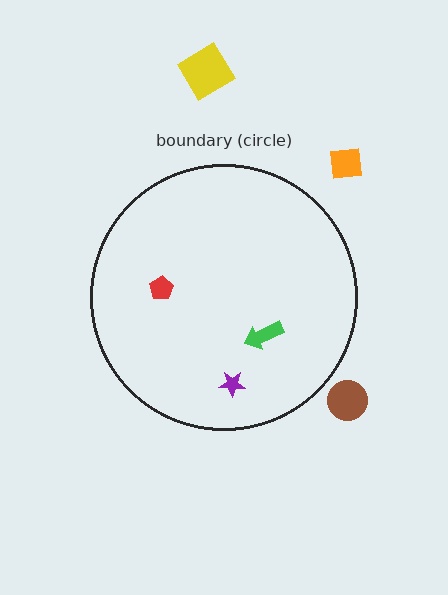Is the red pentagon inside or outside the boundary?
Inside.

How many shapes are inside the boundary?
3 inside, 3 outside.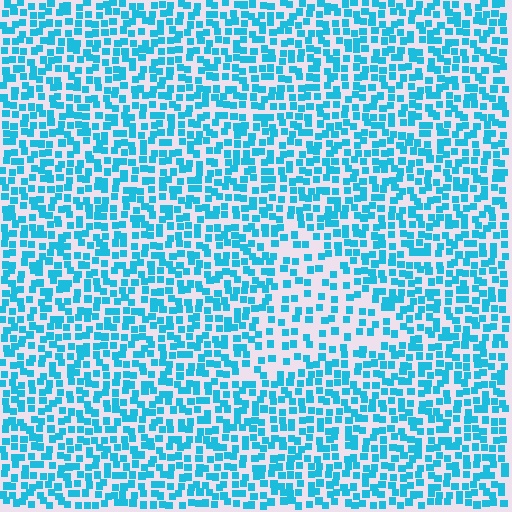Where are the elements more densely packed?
The elements are more densely packed outside the triangle boundary.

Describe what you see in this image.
The image contains small cyan elements arranged at two different densities. A triangle-shaped region is visible where the elements are less densely packed than the surrounding area.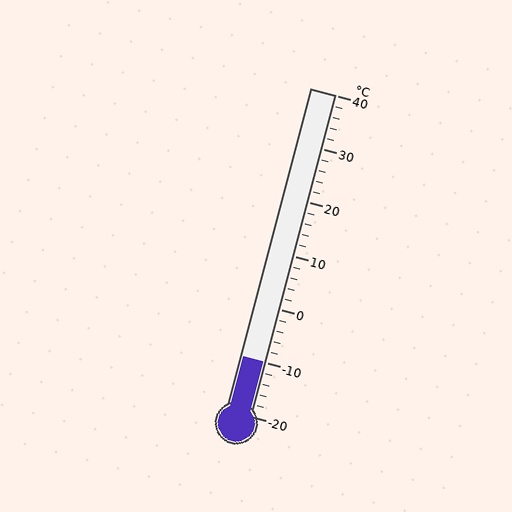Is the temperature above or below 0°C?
The temperature is below 0°C.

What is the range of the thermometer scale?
The thermometer scale ranges from -20°C to 40°C.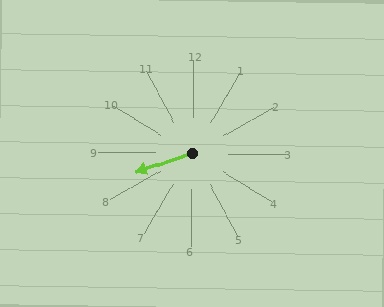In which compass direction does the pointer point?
West.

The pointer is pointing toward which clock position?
Roughly 8 o'clock.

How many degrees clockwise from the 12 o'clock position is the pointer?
Approximately 251 degrees.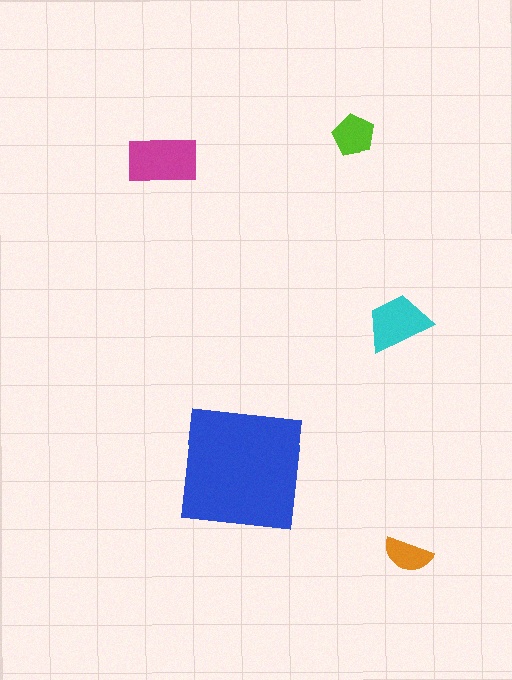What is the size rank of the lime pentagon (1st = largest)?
4th.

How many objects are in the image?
There are 5 objects in the image.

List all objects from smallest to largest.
The orange semicircle, the lime pentagon, the cyan trapezoid, the magenta rectangle, the blue square.